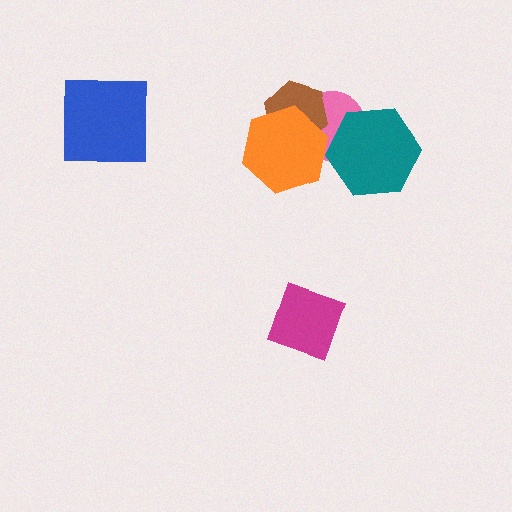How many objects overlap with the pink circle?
3 objects overlap with the pink circle.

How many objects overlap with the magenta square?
0 objects overlap with the magenta square.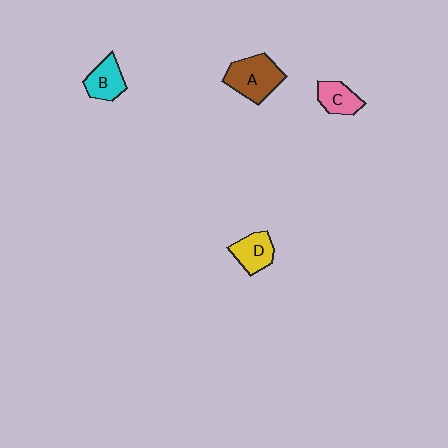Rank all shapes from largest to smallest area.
From largest to smallest: A (brown), B (cyan), D (yellow), C (pink).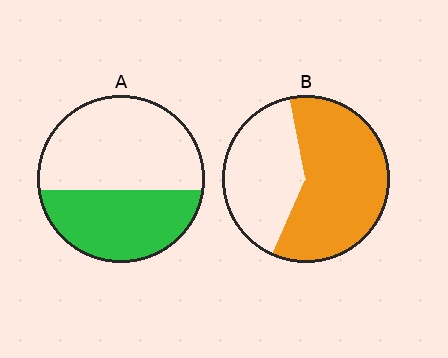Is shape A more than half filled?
No.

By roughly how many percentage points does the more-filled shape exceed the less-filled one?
By roughly 20 percentage points (B over A).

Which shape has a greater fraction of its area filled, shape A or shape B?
Shape B.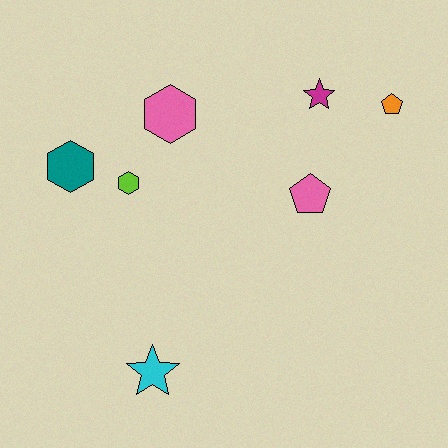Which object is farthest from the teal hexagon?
The orange pentagon is farthest from the teal hexagon.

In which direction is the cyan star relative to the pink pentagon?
The cyan star is below the pink pentagon.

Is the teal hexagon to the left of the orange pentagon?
Yes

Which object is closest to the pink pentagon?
The magenta star is closest to the pink pentagon.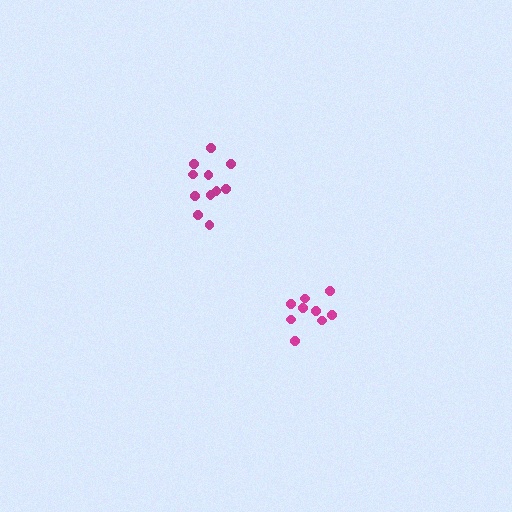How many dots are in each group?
Group 1: 12 dots, Group 2: 9 dots (21 total).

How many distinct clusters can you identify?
There are 2 distinct clusters.